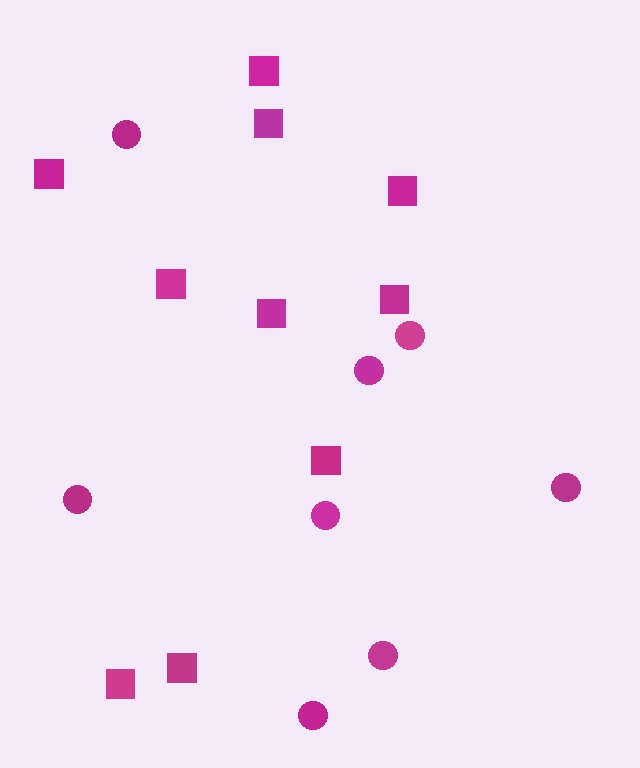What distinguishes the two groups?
There are 2 groups: one group of squares (10) and one group of circles (8).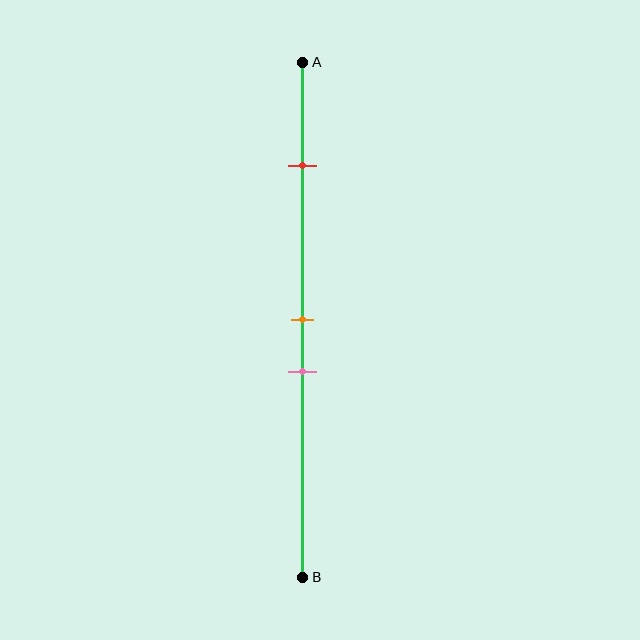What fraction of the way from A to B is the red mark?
The red mark is approximately 20% (0.2) of the way from A to B.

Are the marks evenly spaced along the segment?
No, the marks are not evenly spaced.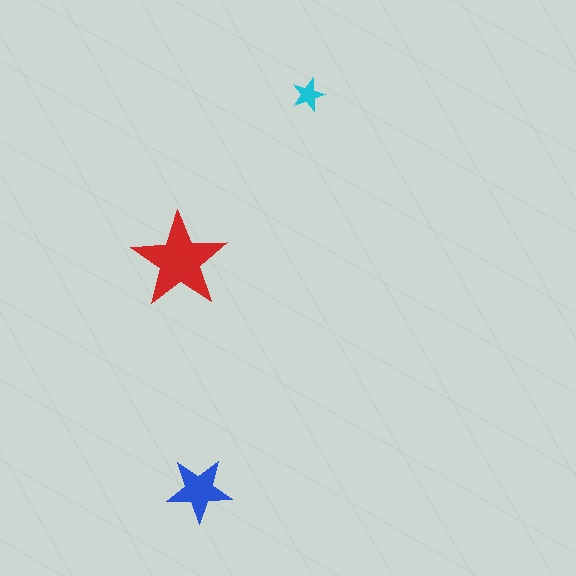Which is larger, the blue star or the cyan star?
The blue one.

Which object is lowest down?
The blue star is bottommost.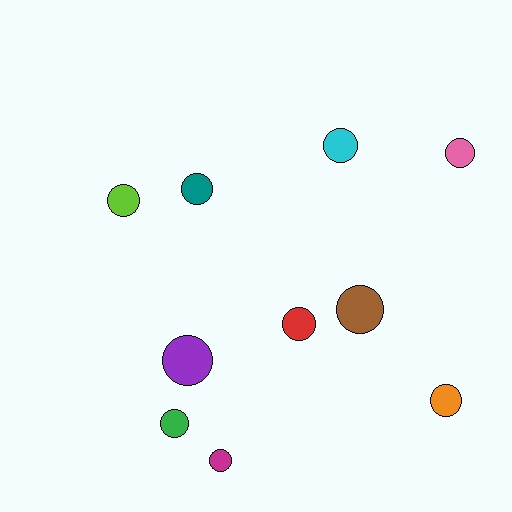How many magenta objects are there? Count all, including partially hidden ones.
There is 1 magenta object.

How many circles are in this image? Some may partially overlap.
There are 10 circles.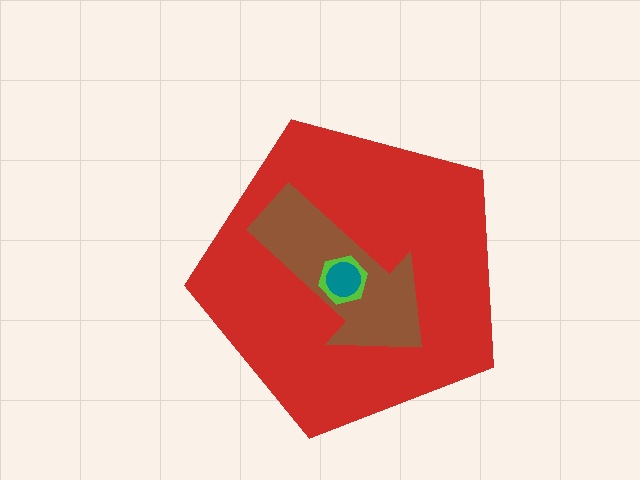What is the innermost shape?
The teal circle.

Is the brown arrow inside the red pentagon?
Yes.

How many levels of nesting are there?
4.